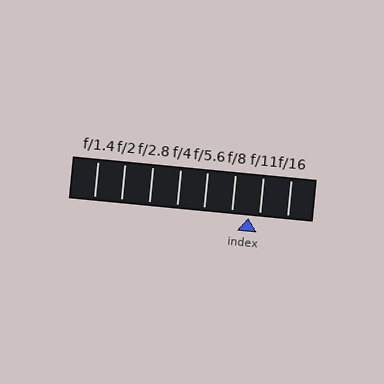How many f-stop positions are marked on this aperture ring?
There are 8 f-stop positions marked.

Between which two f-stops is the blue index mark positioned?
The index mark is between f/8 and f/11.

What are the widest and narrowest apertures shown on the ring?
The widest aperture shown is f/1.4 and the narrowest is f/16.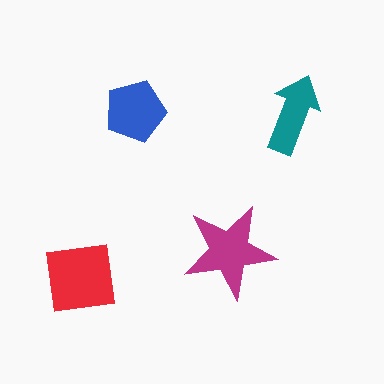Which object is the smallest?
The teal arrow.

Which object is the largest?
The red square.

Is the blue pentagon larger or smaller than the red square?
Smaller.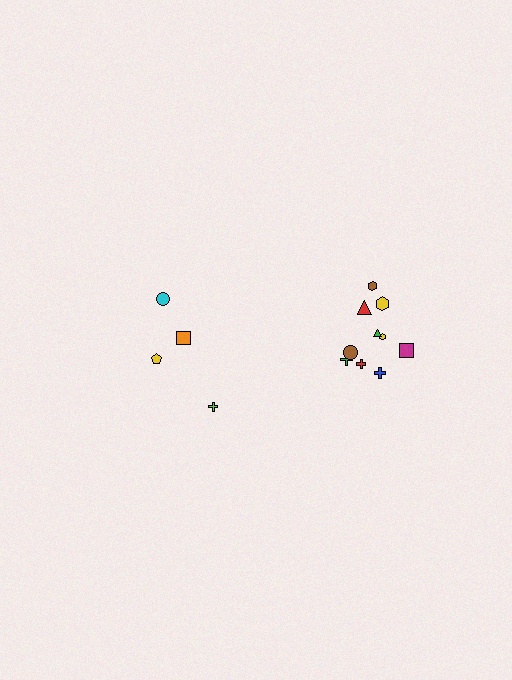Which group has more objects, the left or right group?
The right group.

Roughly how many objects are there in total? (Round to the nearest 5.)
Roughly 15 objects in total.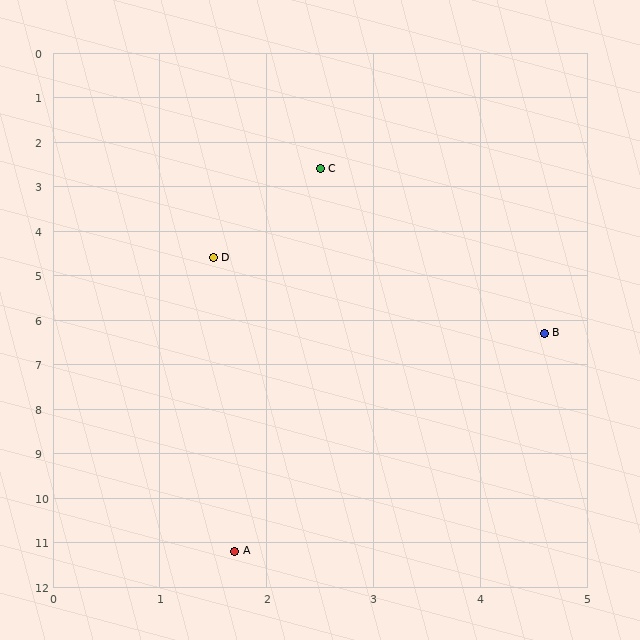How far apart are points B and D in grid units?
Points B and D are about 3.5 grid units apart.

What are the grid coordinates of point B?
Point B is at approximately (4.6, 6.3).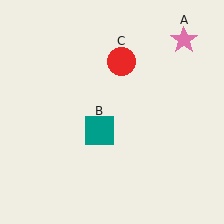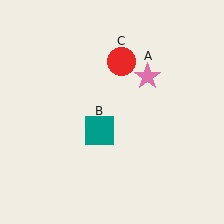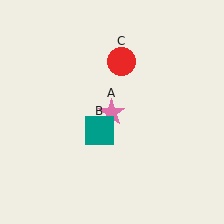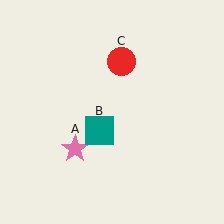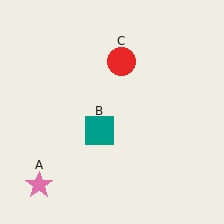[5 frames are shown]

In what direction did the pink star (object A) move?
The pink star (object A) moved down and to the left.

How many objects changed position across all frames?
1 object changed position: pink star (object A).